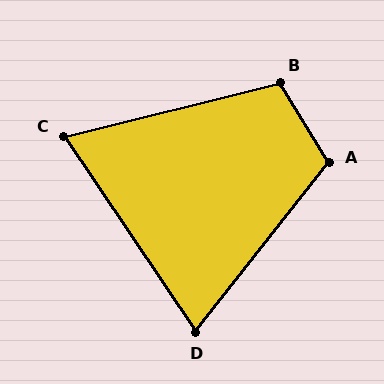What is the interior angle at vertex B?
Approximately 108 degrees (obtuse).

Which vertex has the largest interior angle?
A, at approximately 110 degrees.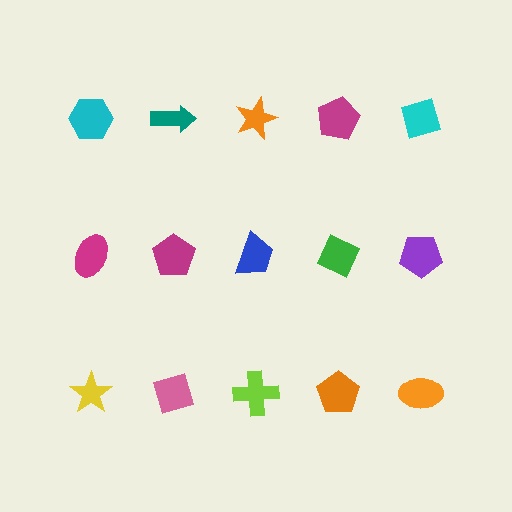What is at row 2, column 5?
A purple pentagon.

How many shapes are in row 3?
5 shapes.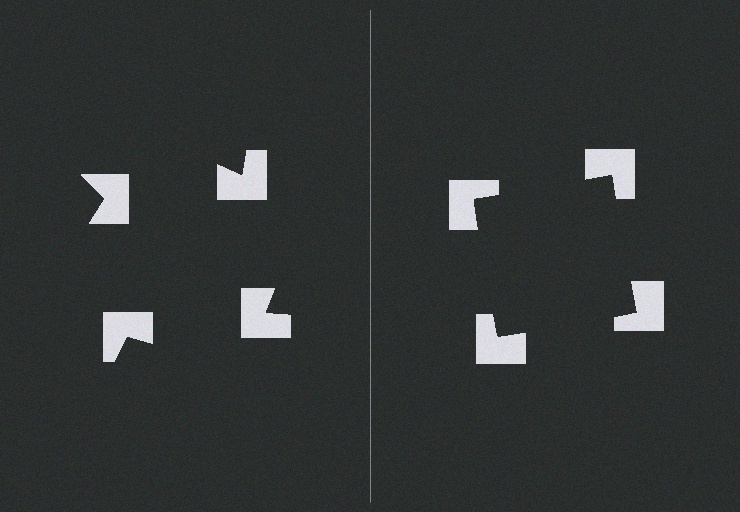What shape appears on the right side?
An illusory square.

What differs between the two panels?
The notched squares are positioned identically on both sides; only the wedge orientations differ. On the right they align to a square; on the left they are misaligned.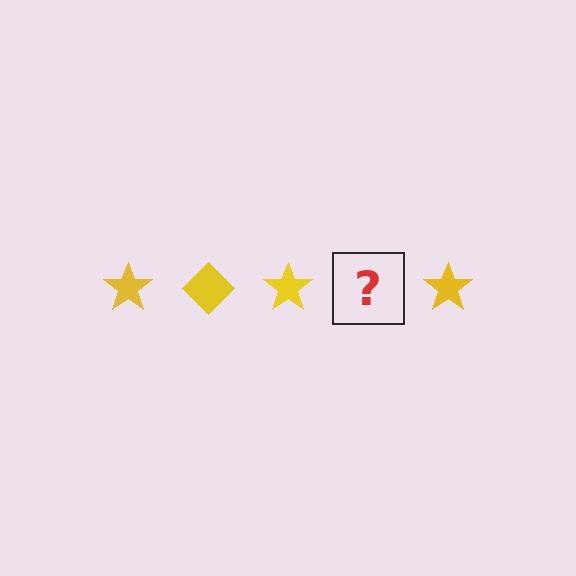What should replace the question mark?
The question mark should be replaced with a yellow diamond.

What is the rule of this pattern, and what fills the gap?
The rule is that the pattern cycles through star, diamond shapes in yellow. The gap should be filled with a yellow diamond.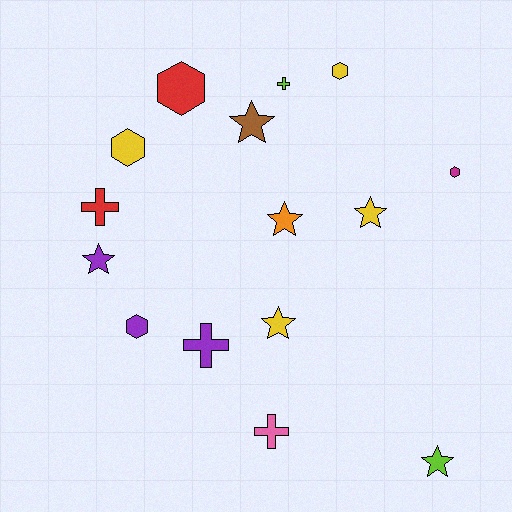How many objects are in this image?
There are 15 objects.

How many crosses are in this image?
There are 4 crosses.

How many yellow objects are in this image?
There are 4 yellow objects.